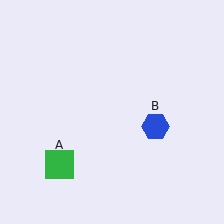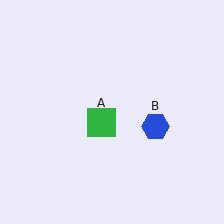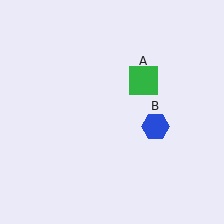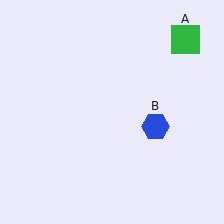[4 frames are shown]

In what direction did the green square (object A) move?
The green square (object A) moved up and to the right.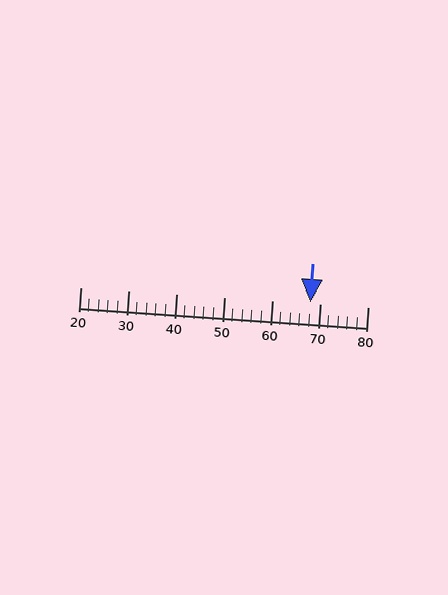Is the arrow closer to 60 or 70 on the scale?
The arrow is closer to 70.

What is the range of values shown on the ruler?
The ruler shows values from 20 to 80.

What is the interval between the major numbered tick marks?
The major tick marks are spaced 10 units apart.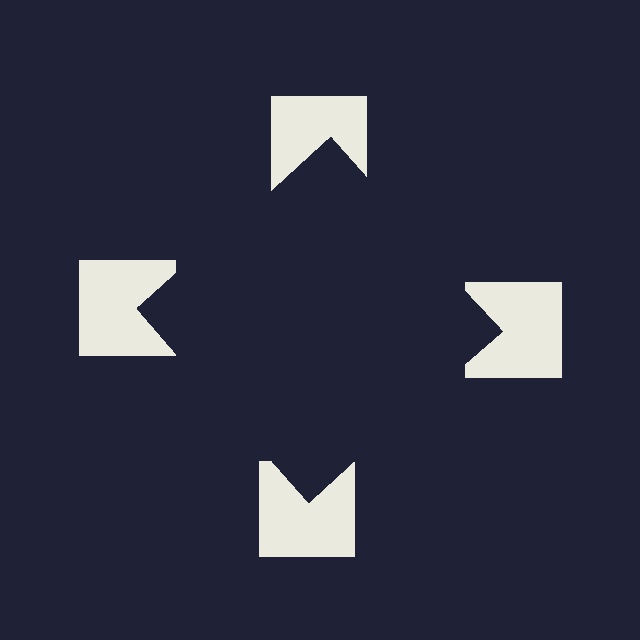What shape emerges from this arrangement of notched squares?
An illusory square — its edges are inferred from the aligned wedge cuts in the notched squares, not physically drawn.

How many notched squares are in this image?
There are 4 — one at each vertex of the illusory square.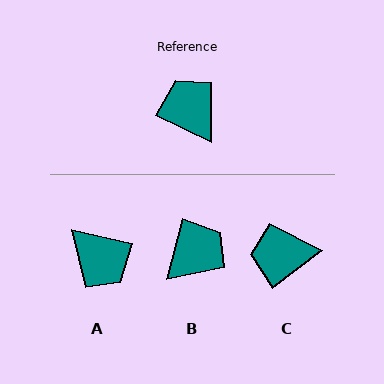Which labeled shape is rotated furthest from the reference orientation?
A, about 167 degrees away.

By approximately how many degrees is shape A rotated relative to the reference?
Approximately 167 degrees clockwise.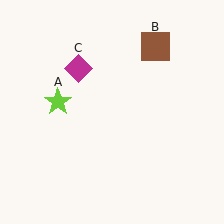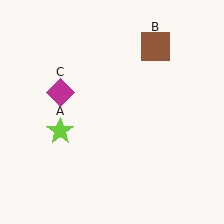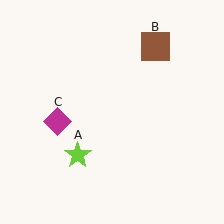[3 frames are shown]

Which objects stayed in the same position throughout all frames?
Brown square (object B) remained stationary.